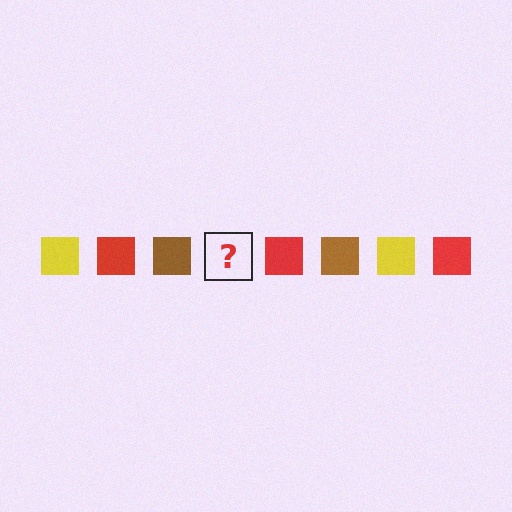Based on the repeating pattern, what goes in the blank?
The blank should be a yellow square.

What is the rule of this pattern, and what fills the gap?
The rule is that the pattern cycles through yellow, red, brown squares. The gap should be filled with a yellow square.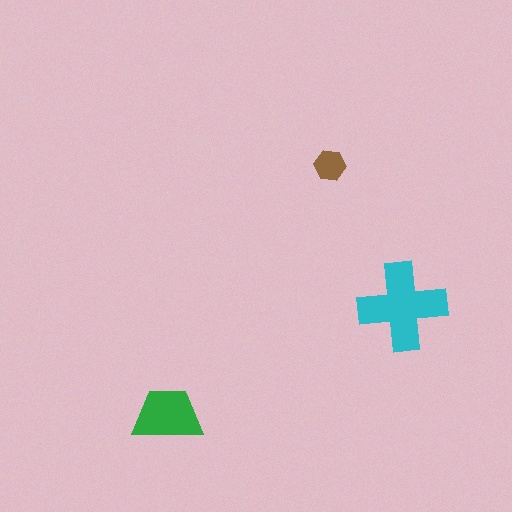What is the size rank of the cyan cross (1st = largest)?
1st.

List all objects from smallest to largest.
The brown hexagon, the green trapezoid, the cyan cross.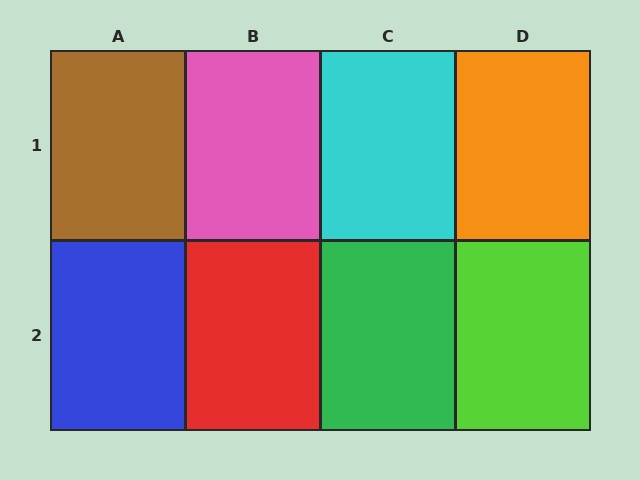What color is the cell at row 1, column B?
Pink.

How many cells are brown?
1 cell is brown.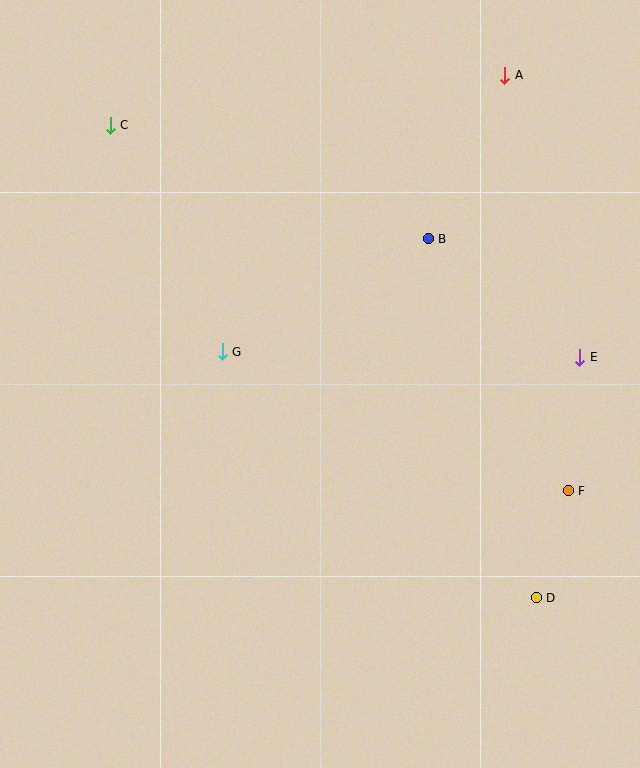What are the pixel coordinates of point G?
Point G is at (222, 352).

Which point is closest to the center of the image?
Point G at (222, 352) is closest to the center.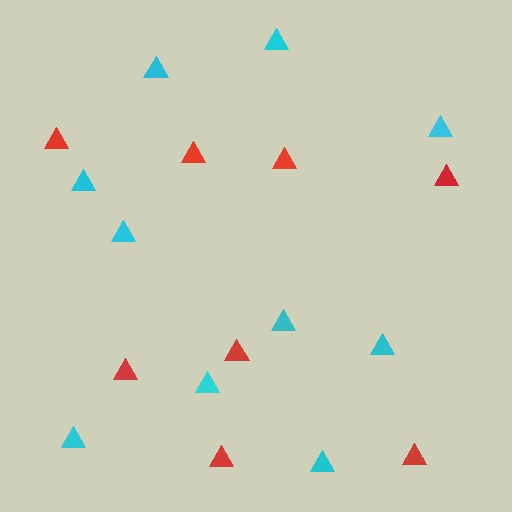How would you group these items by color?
There are 2 groups: one group of cyan triangles (10) and one group of red triangles (8).